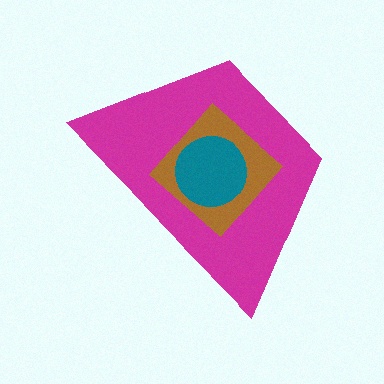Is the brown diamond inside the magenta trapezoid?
Yes.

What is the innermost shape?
The teal circle.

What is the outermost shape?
The magenta trapezoid.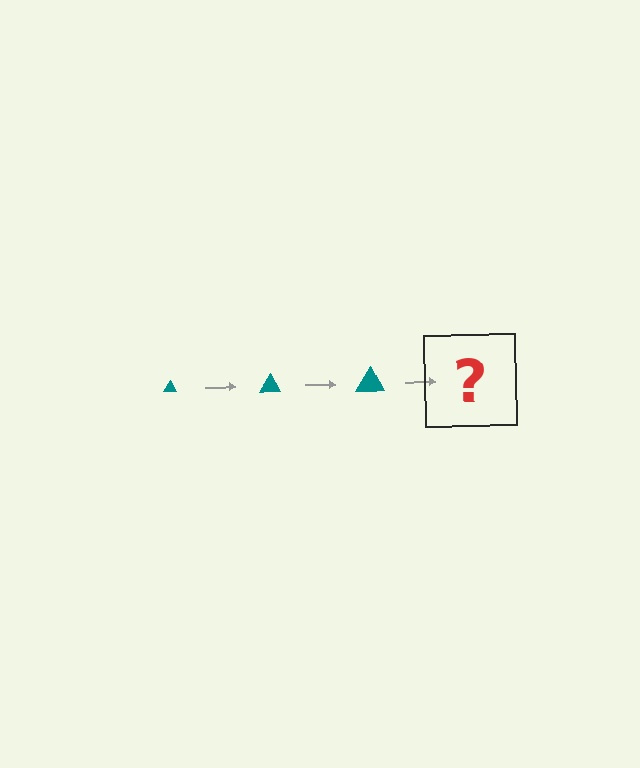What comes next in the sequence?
The next element should be a teal triangle, larger than the previous one.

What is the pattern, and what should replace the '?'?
The pattern is that the triangle gets progressively larger each step. The '?' should be a teal triangle, larger than the previous one.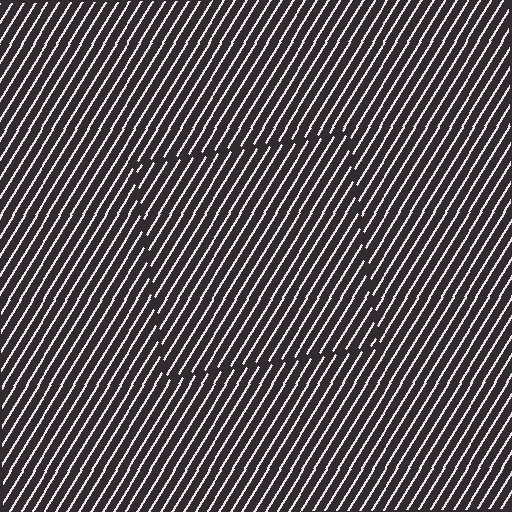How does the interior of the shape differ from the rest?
The interior of the shape contains the same grating, shifted by half a period — the contour is defined by the phase discontinuity where line-ends from the inner and outer gratings abut.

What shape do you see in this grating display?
An illusory square. The interior of the shape contains the same grating, shifted by half a period — the contour is defined by the phase discontinuity where line-ends from the inner and outer gratings abut.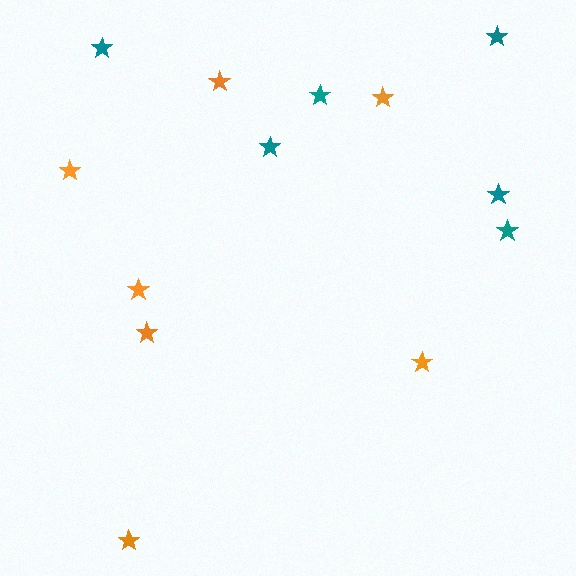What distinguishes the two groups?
There are 2 groups: one group of teal stars (6) and one group of orange stars (7).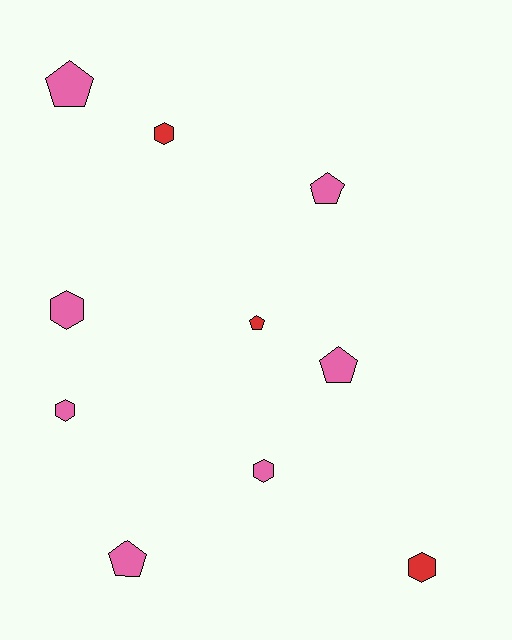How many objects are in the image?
There are 10 objects.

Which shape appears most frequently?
Pentagon, with 5 objects.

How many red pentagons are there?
There is 1 red pentagon.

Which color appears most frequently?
Pink, with 7 objects.